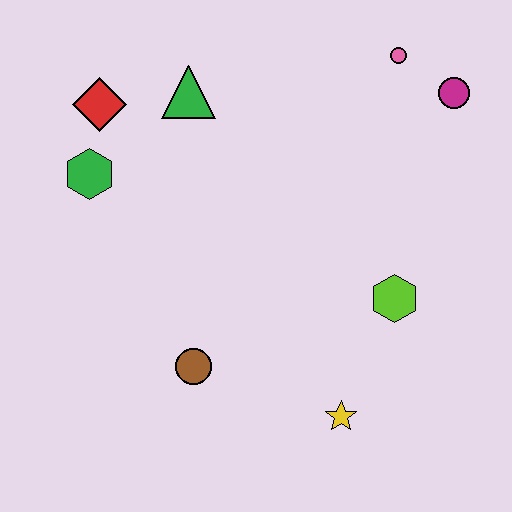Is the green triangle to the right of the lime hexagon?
No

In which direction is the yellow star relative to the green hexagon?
The yellow star is to the right of the green hexagon.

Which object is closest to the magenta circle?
The pink circle is closest to the magenta circle.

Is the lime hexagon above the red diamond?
No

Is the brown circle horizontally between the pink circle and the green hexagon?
Yes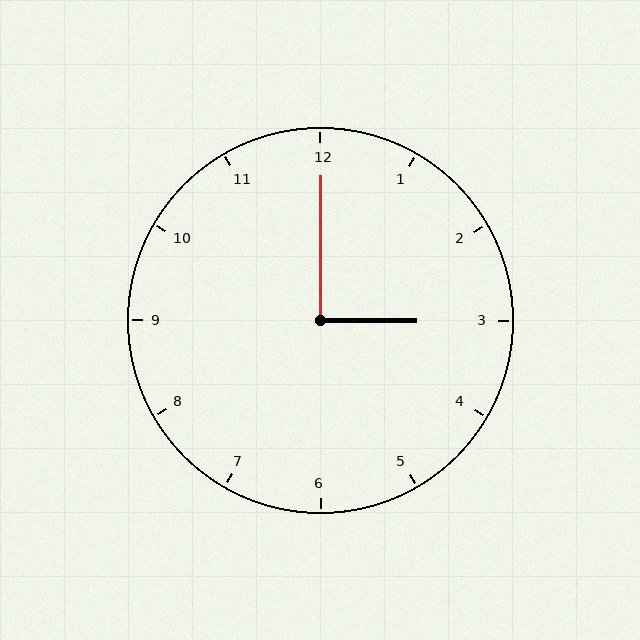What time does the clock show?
3:00.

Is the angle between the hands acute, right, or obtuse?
It is right.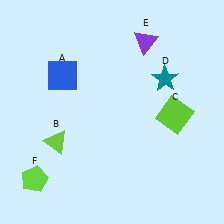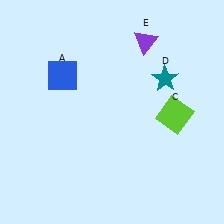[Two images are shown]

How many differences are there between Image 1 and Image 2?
There are 2 differences between the two images.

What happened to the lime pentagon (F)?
The lime pentagon (F) was removed in Image 2. It was in the bottom-left area of Image 1.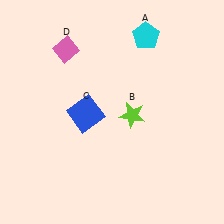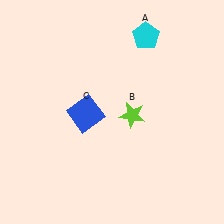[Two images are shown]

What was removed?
The pink diamond (D) was removed in Image 2.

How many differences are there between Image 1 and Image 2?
There is 1 difference between the two images.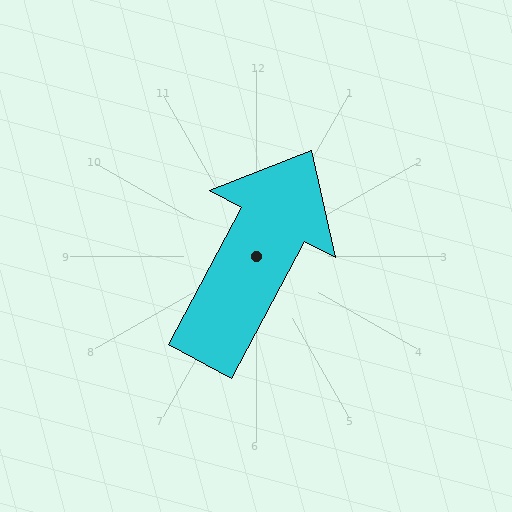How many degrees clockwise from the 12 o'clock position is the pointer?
Approximately 28 degrees.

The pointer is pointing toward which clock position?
Roughly 1 o'clock.